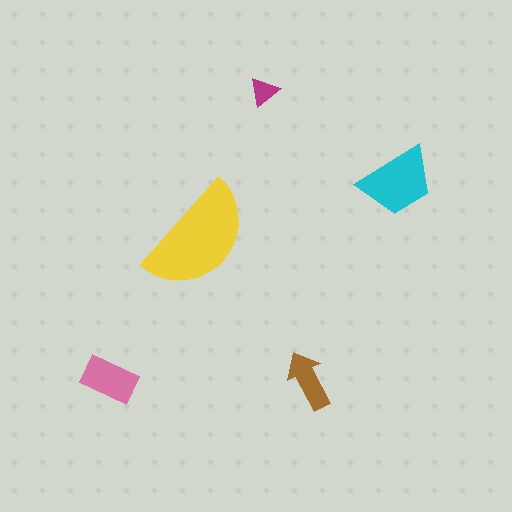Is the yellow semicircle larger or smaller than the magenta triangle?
Larger.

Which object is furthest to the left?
The pink rectangle is leftmost.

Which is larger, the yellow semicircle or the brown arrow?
The yellow semicircle.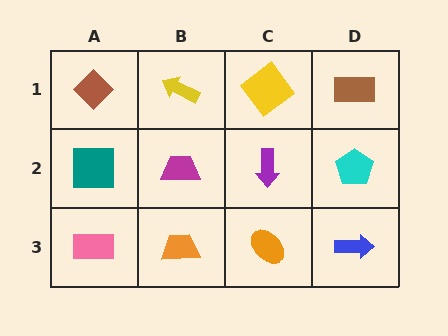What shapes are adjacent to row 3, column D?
A cyan pentagon (row 2, column D), an orange ellipse (row 3, column C).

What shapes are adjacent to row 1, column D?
A cyan pentagon (row 2, column D), a yellow diamond (row 1, column C).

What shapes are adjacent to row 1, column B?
A magenta trapezoid (row 2, column B), a brown diamond (row 1, column A), a yellow diamond (row 1, column C).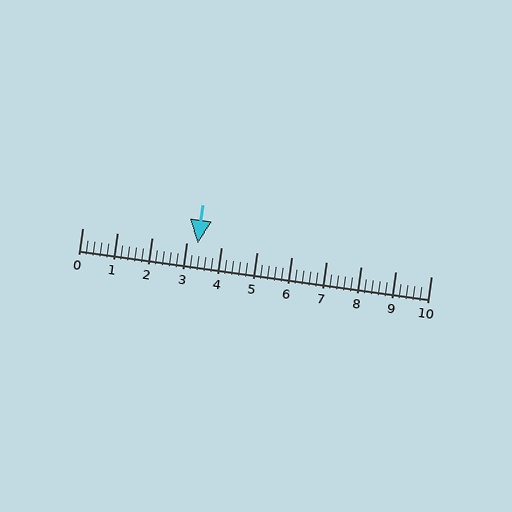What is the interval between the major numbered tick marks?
The major tick marks are spaced 1 units apart.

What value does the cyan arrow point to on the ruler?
The cyan arrow points to approximately 3.3.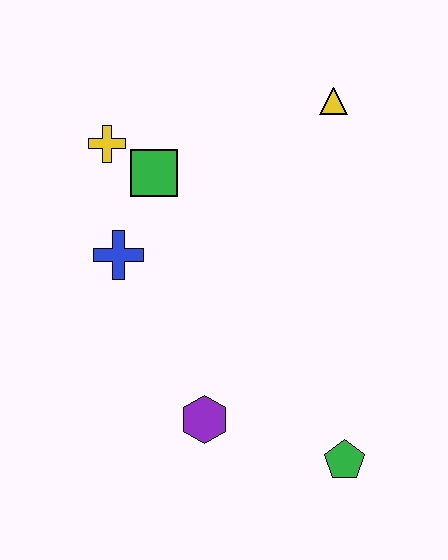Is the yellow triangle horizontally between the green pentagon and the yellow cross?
Yes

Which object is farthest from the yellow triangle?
The green pentagon is farthest from the yellow triangle.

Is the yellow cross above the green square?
Yes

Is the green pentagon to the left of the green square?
No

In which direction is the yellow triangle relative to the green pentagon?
The yellow triangle is above the green pentagon.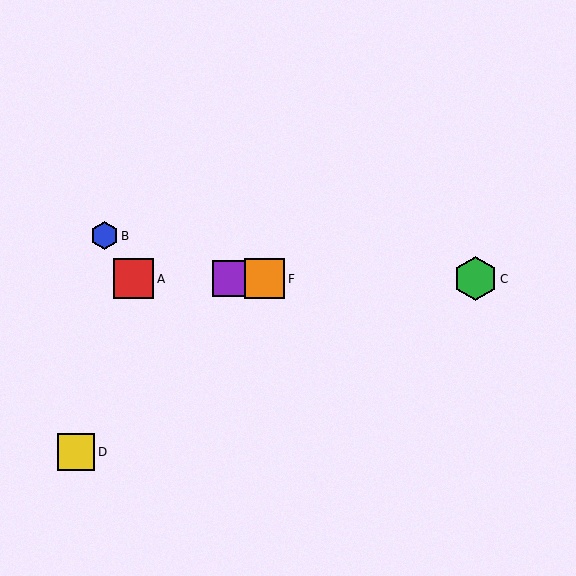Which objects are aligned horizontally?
Objects A, C, E, F are aligned horizontally.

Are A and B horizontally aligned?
No, A is at y≈279 and B is at y≈236.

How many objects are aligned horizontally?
4 objects (A, C, E, F) are aligned horizontally.